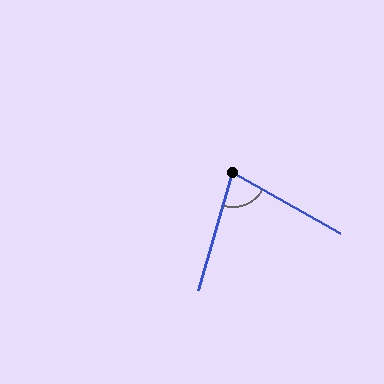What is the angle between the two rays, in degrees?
Approximately 77 degrees.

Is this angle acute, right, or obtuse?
It is acute.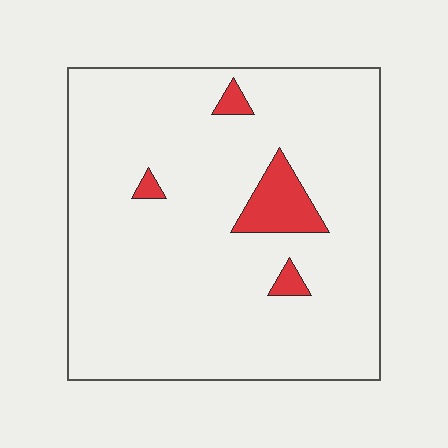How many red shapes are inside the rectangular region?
4.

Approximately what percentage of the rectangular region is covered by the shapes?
Approximately 5%.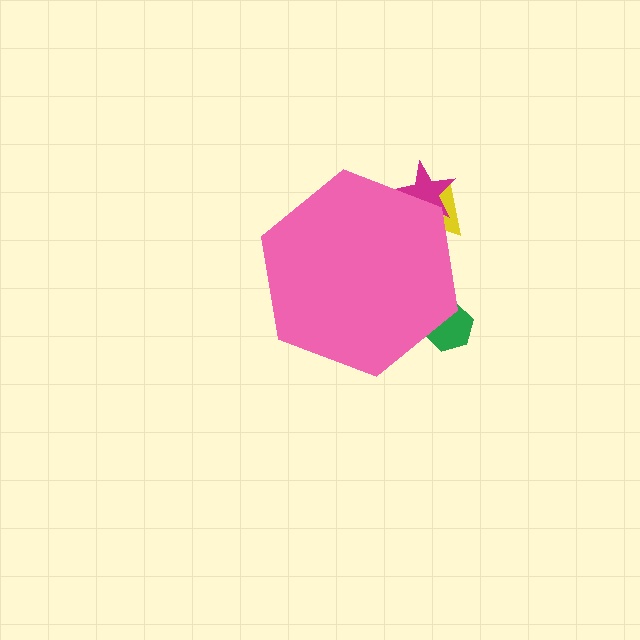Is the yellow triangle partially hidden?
Yes, the yellow triangle is partially hidden behind the pink hexagon.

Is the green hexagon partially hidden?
Yes, the green hexagon is partially hidden behind the pink hexagon.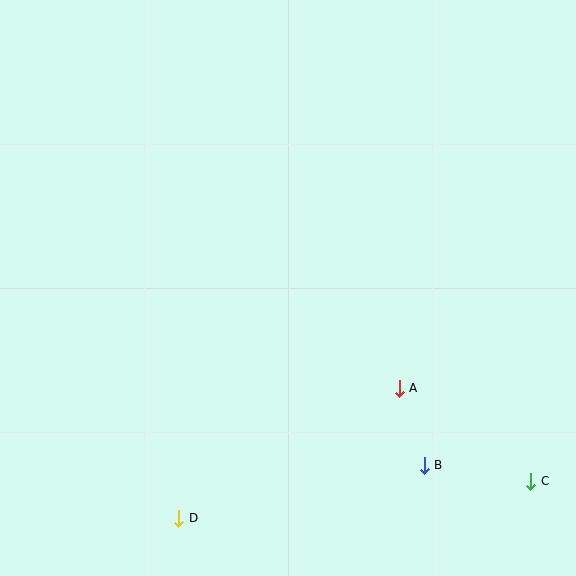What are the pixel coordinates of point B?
Point B is at (424, 465).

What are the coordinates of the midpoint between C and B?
The midpoint between C and B is at (478, 473).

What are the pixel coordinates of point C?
Point C is at (531, 481).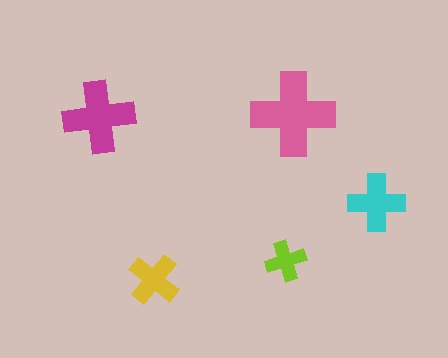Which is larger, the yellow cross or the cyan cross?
The cyan one.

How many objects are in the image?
There are 5 objects in the image.